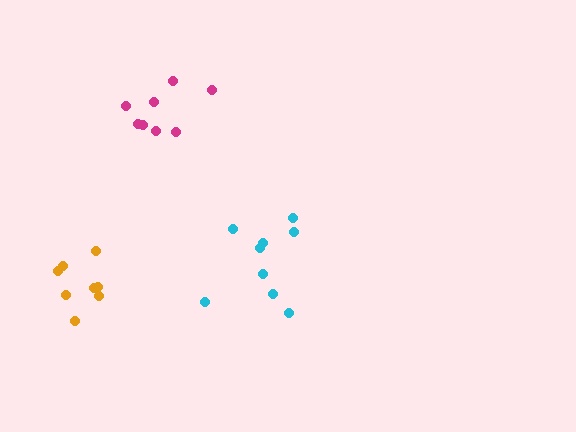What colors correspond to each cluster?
The clusters are colored: cyan, magenta, orange.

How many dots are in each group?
Group 1: 9 dots, Group 2: 8 dots, Group 3: 8 dots (25 total).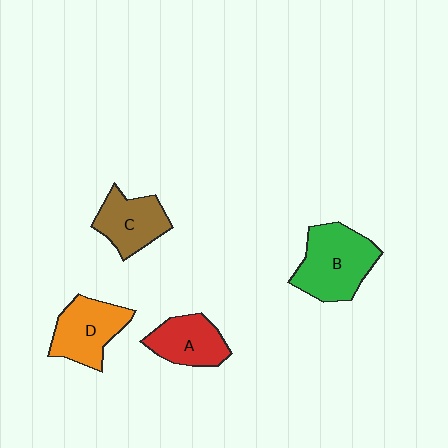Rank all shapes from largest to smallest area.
From largest to smallest: B (green), D (orange), C (brown), A (red).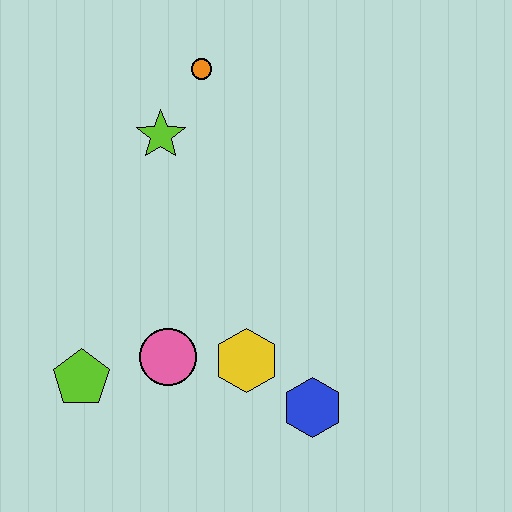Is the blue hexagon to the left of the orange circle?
No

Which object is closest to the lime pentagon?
The pink circle is closest to the lime pentagon.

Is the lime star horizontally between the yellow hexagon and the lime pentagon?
Yes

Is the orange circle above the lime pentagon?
Yes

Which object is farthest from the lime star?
The blue hexagon is farthest from the lime star.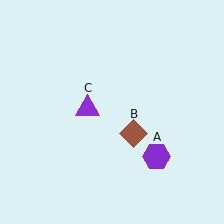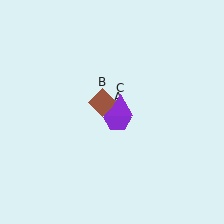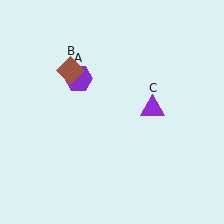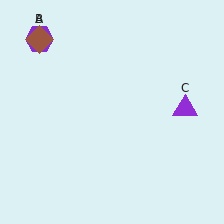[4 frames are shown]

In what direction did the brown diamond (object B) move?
The brown diamond (object B) moved up and to the left.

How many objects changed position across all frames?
3 objects changed position: purple hexagon (object A), brown diamond (object B), purple triangle (object C).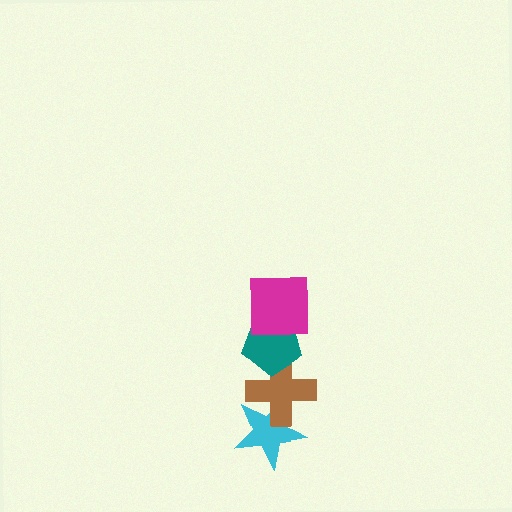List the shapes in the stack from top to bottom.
From top to bottom: the magenta square, the teal pentagon, the brown cross, the cyan star.